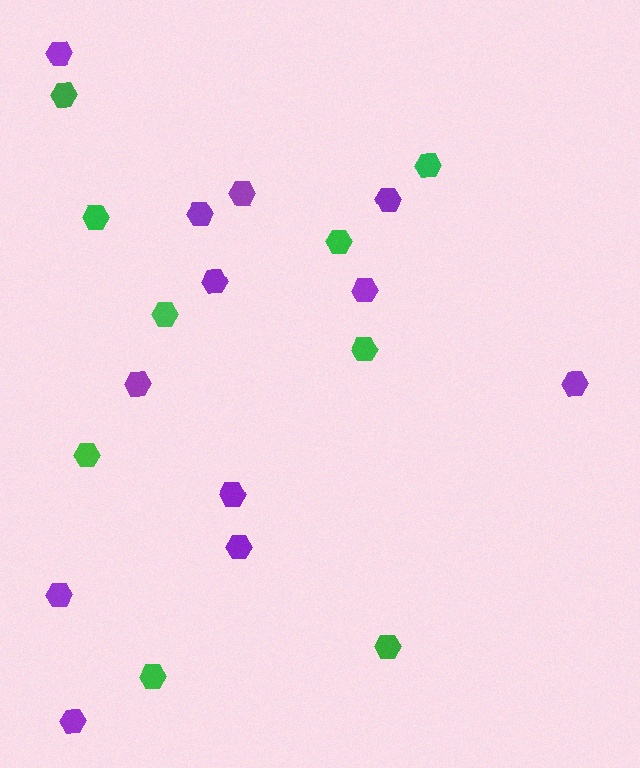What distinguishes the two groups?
There are 2 groups: one group of green hexagons (9) and one group of purple hexagons (12).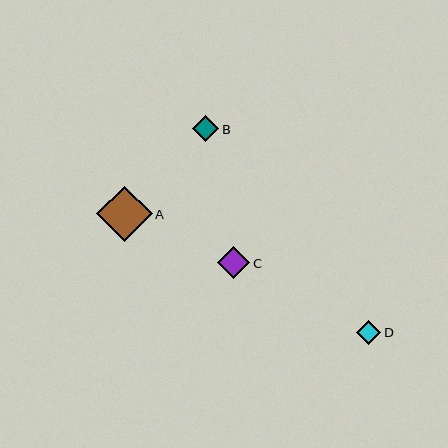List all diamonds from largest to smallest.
From largest to smallest: A, C, B, D.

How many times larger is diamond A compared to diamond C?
Diamond A is approximately 1.7 times the size of diamond C.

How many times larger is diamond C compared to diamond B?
Diamond C is approximately 1.2 times the size of diamond B.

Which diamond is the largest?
Diamond A is the largest with a size of approximately 55 pixels.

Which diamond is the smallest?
Diamond D is the smallest with a size of approximately 25 pixels.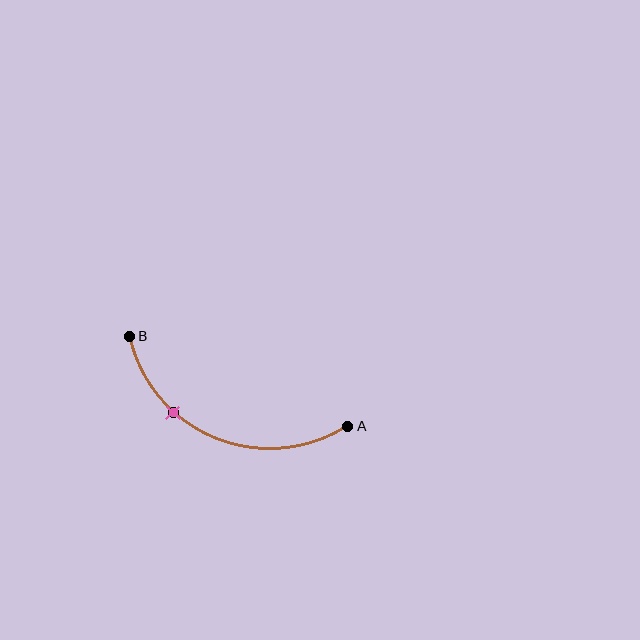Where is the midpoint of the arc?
The arc midpoint is the point on the curve farthest from the straight line joining A and B. It sits below that line.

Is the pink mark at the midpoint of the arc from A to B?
No. The pink mark lies on the arc but is closer to endpoint B. The arc midpoint would be at the point on the curve equidistant along the arc from both A and B.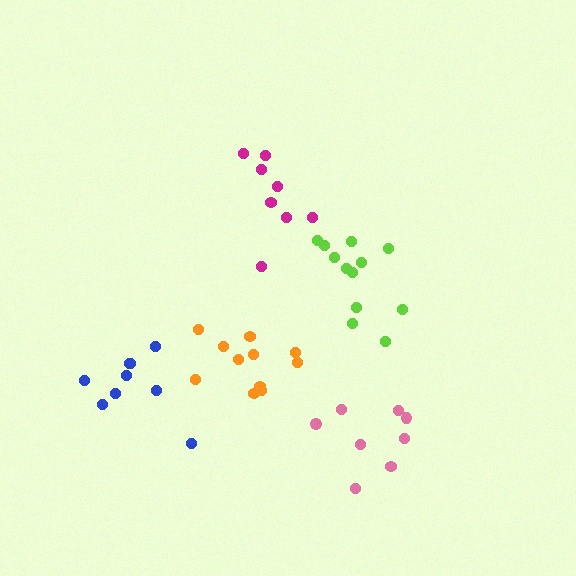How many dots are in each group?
Group 1: 11 dots, Group 2: 12 dots, Group 3: 8 dots, Group 4: 8 dots, Group 5: 9 dots (48 total).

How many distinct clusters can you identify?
There are 5 distinct clusters.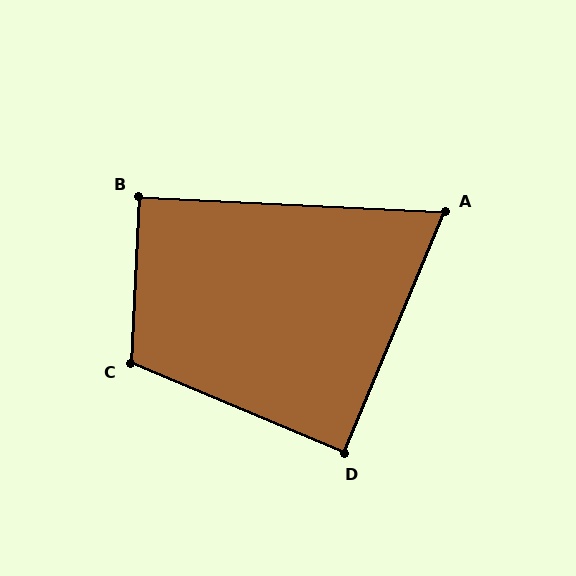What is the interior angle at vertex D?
Approximately 90 degrees (approximately right).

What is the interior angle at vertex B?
Approximately 90 degrees (approximately right).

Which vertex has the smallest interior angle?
A, at approximately 70 degrees.